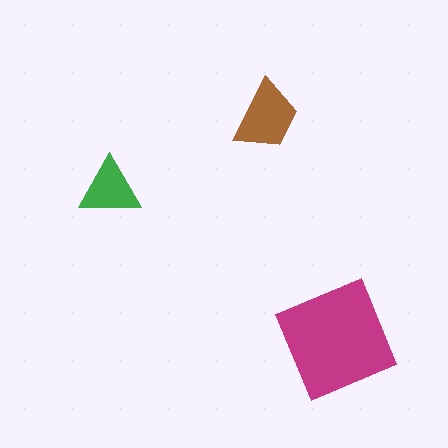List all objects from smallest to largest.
The green triangle, the brown trapezoid, the magenta square.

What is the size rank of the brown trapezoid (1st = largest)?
2nd.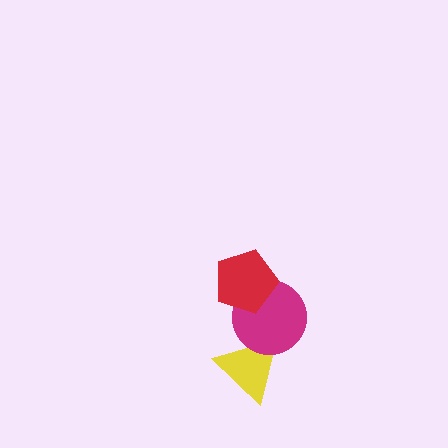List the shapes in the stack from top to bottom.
From top to bottom: the red pentagon, the magenta circle, the yellow triangle.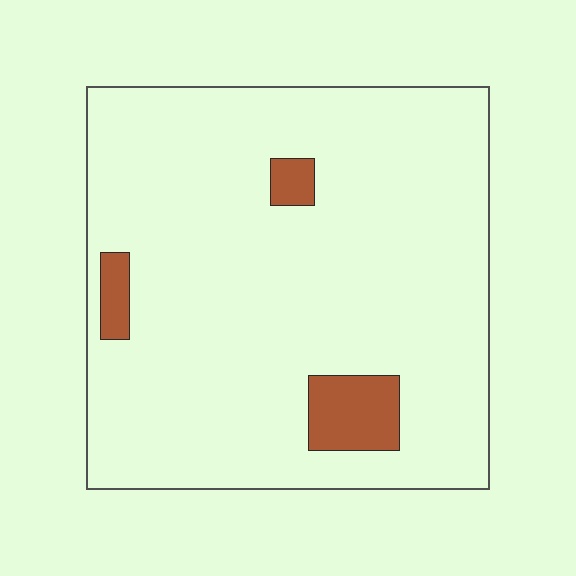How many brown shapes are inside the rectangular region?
3.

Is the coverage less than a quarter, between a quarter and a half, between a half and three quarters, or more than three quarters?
Less than a quarter.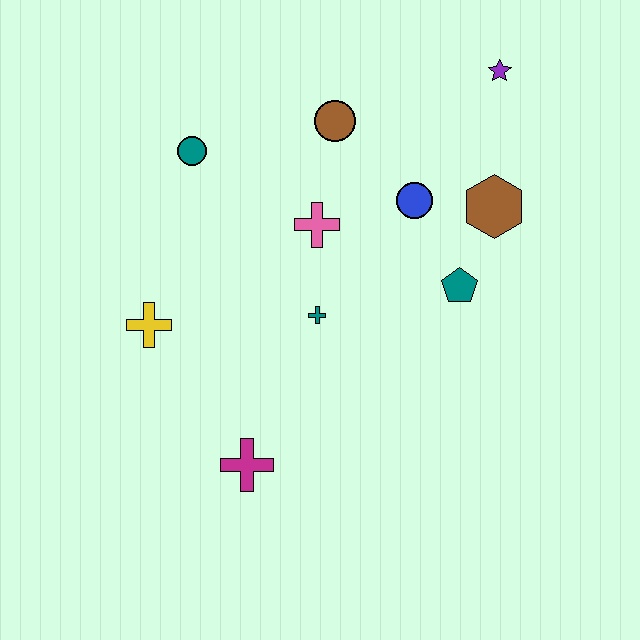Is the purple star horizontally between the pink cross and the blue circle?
No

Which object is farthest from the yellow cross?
The purple star is farthest from the yellow cross.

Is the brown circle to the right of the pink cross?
Yes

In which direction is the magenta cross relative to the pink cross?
The magenta cross is below the pink cross.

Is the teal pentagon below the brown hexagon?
Yes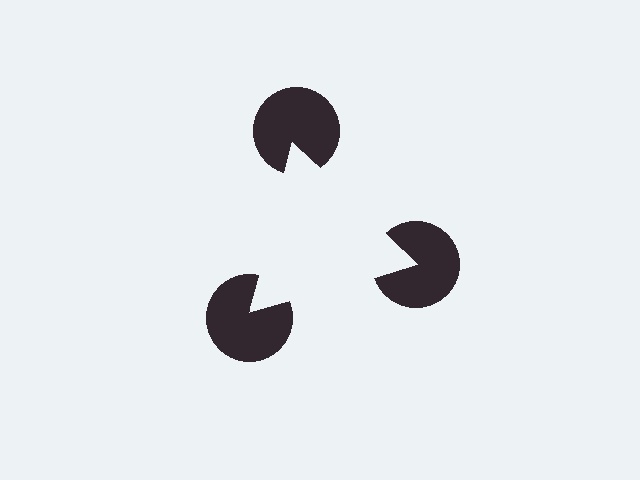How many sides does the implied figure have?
3 sides.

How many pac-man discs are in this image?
There are 3 — one at each vertex of the illusory triangle.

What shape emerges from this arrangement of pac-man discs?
An illusory triangle — its edges are inferred from the aligned wedge cuts in the pac-man discs, not physically drawn.